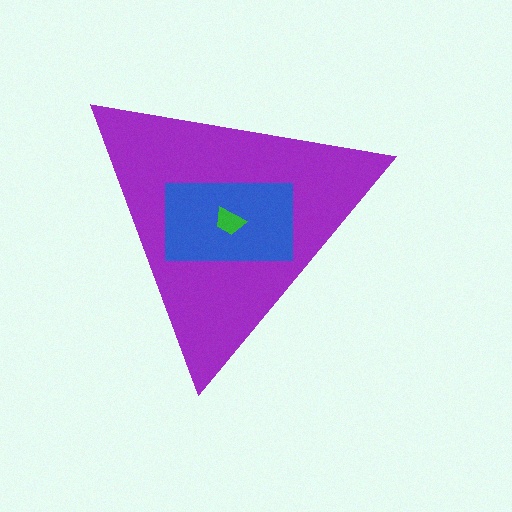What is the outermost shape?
The purple triangle.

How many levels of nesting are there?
3.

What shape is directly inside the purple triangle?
The blue rectangle.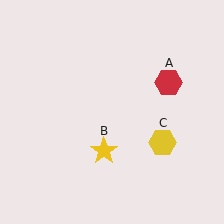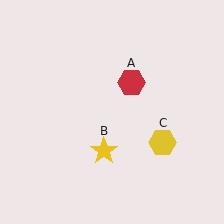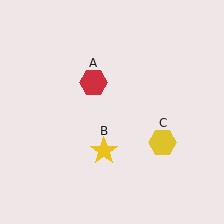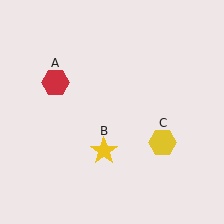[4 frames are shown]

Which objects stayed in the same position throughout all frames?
Yellow star (object B) and yellow hexagon (object C) remained stationary.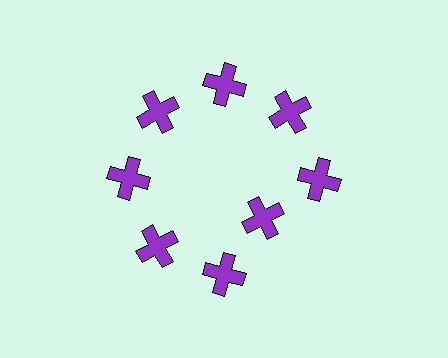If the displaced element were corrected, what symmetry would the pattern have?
It would have 8-fold rotational symmetry — the pattern would map onto itself every 45 degrees.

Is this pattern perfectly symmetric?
No. The 8 purple crosses are arranged in a ring, but one element near the 4 o'clock position is pulled inward toward the center, breaking the 8-fold rotational symmetry.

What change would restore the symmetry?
The symmetry would be restored by moving it outward, back onto the ring so that all 8 crosses sit at equal angles and equal distance from the center.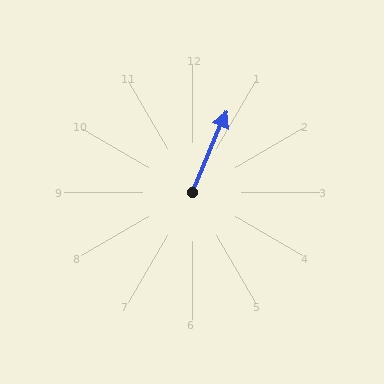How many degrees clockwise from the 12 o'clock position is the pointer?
Approximately 23 degrees.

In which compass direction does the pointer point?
Northeast.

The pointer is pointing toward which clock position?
Roughly 1 o'clock.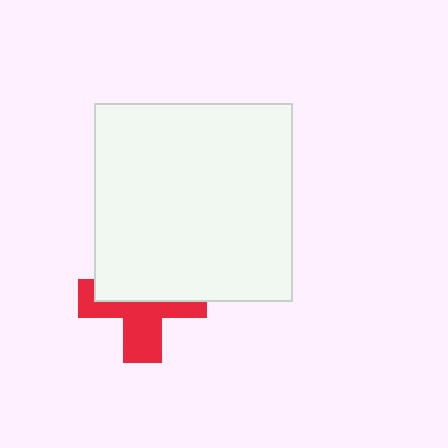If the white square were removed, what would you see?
You would see the complete red cross.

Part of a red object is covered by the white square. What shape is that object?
It is a cross.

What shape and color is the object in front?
The object in front is a white square.